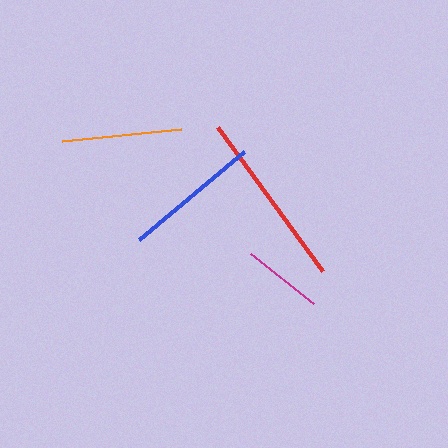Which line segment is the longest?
The red line is the longest at approximately 179 pixels.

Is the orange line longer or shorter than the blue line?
The blue line is longer than the orange line.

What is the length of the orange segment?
The orange segment is approximately 119 pixels long.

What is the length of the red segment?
The red segment is approximately 179 pixels long.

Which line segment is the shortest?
The magenta line is the shortest at approximately 80 pixels.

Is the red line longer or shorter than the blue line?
The red line is longer than the blue line.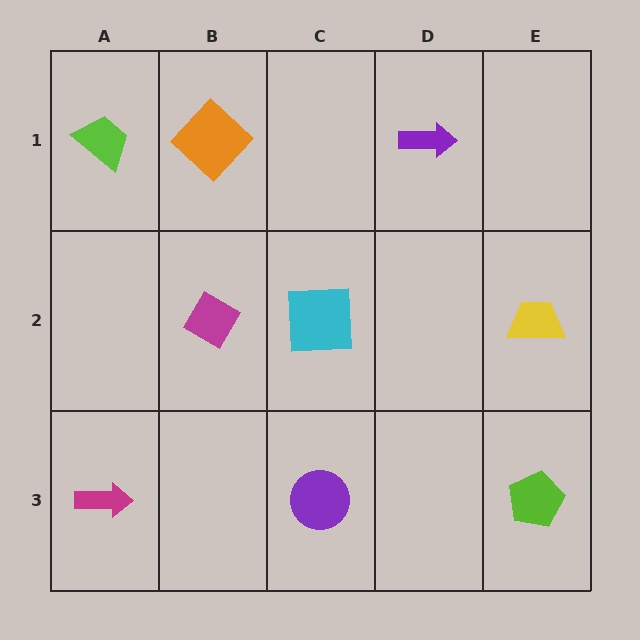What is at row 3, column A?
A magenta arrow.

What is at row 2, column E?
A yellow trapezoid.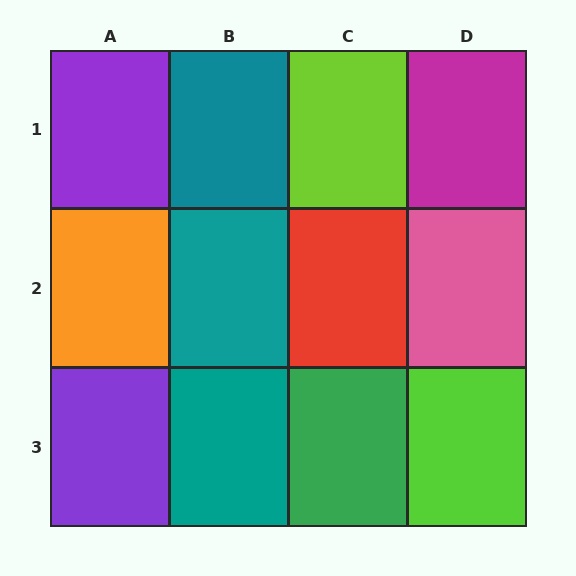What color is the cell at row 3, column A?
Purple.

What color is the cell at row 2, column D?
Pink.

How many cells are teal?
3 cells are teal.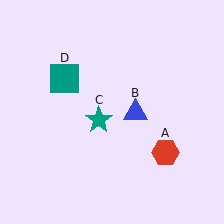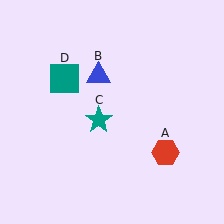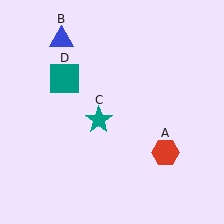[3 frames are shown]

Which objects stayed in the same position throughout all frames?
Red hexagon (object A) and teal star (object C) and teal square (object D) remained stationary.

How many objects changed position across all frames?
1 object changed position: blue triangle (object B).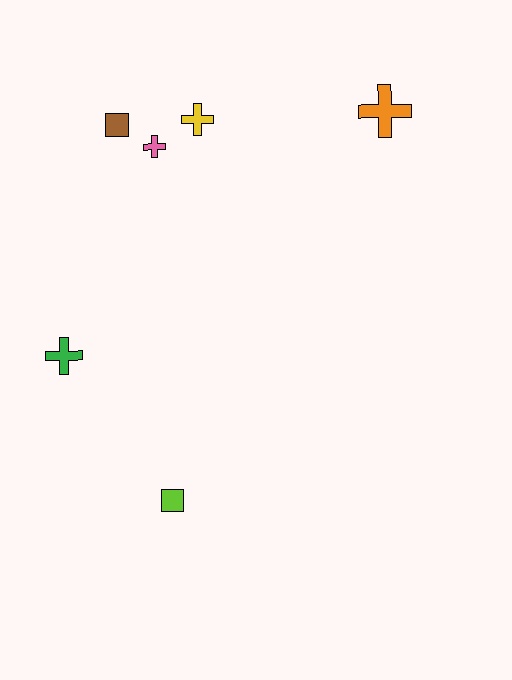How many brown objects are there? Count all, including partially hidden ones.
There is 1 brown object.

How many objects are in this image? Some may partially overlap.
There are 6 objects.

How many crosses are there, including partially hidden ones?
There are 4 crosses.